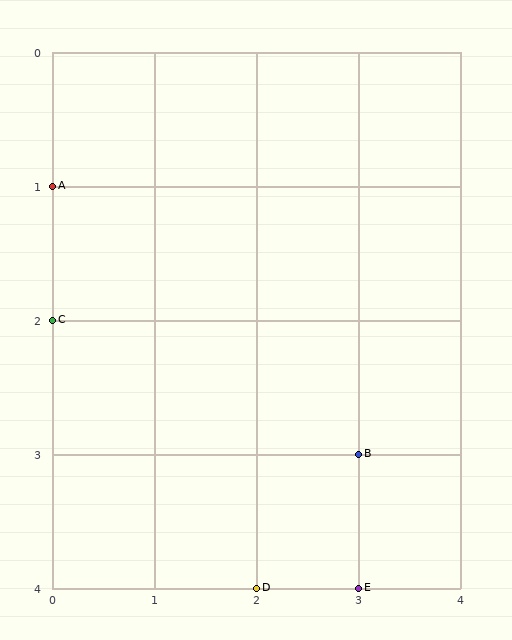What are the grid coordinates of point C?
Point C is at grid coordinates (0, 2).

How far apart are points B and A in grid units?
Points B and A are 3 columns and 2 rows apart (about 3.6 grid units diagonally).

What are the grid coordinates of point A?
Point A is at grid coordinates (0, 1).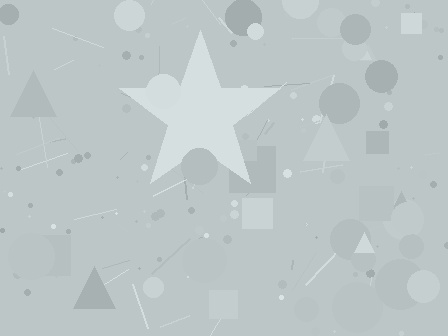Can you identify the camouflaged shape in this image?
The camouflaged shape is a star.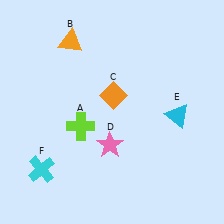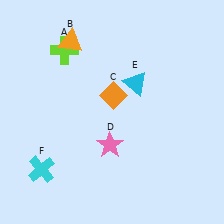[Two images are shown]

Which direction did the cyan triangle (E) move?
The cyan triangle (E) moved left.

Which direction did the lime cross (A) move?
The lime cross (A) moved up.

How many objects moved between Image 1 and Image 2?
2 objects moved between the two images.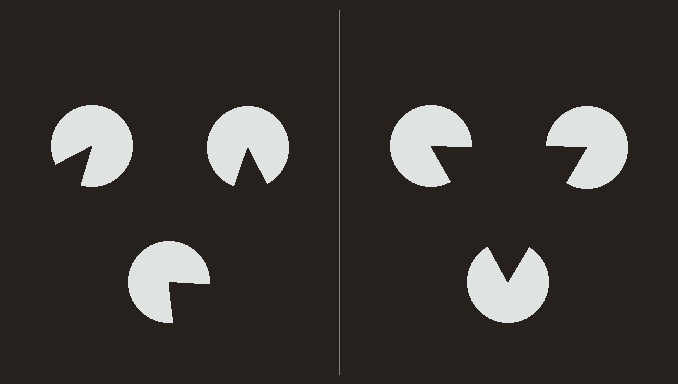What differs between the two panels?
The pac-man discs are positioned identically on both sides; only the wedge orientations differ. On the right they align to a triangle; on the left they are misaligned.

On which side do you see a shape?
An illusory triangle appears on the right side. On the left side the wedge cuts are rotated, so no coherent shape forms.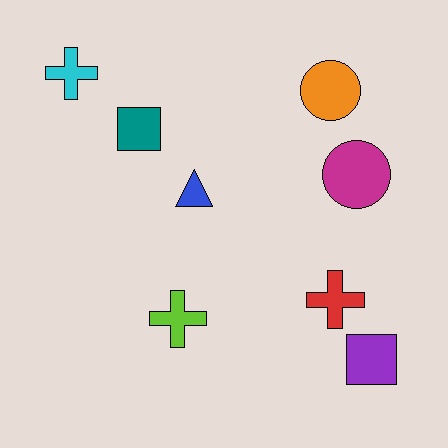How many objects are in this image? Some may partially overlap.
There are 8 objects.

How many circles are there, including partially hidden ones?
There are 2 circles.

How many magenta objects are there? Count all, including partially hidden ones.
There is 1 magenta object.